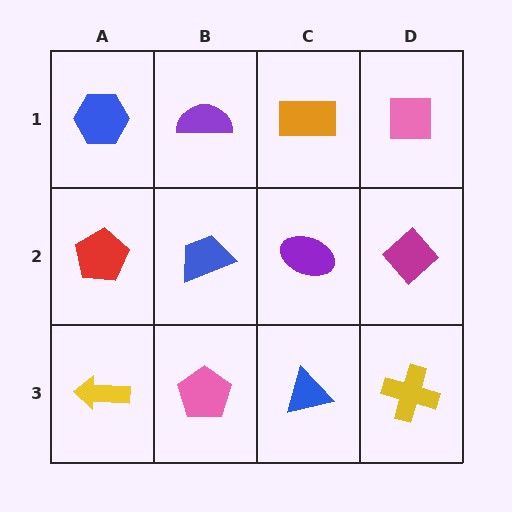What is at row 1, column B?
A purple semicircle.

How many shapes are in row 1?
4 shapes.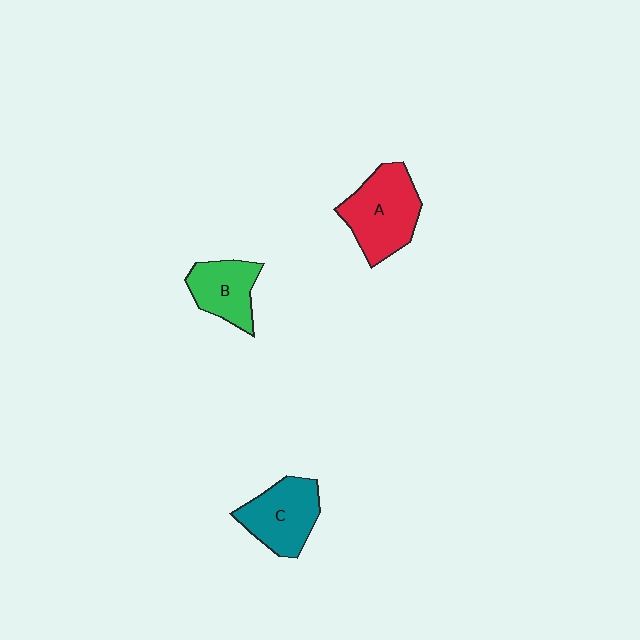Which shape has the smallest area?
Shape B (green).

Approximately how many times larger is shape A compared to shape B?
Approximately 1.5 times.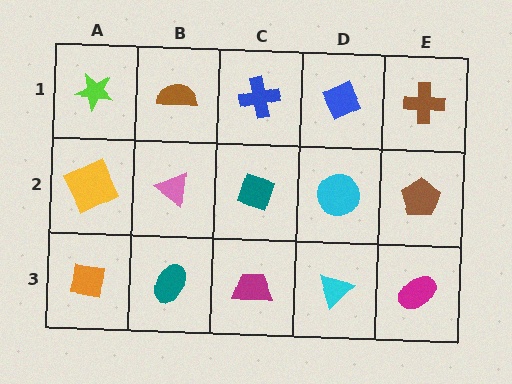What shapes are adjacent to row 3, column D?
A cyan circle (row 2, column D), a magenta trapezoid (row 3, column C), a magenta ellipse (row 3, column E).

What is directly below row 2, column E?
A magenta ellipse.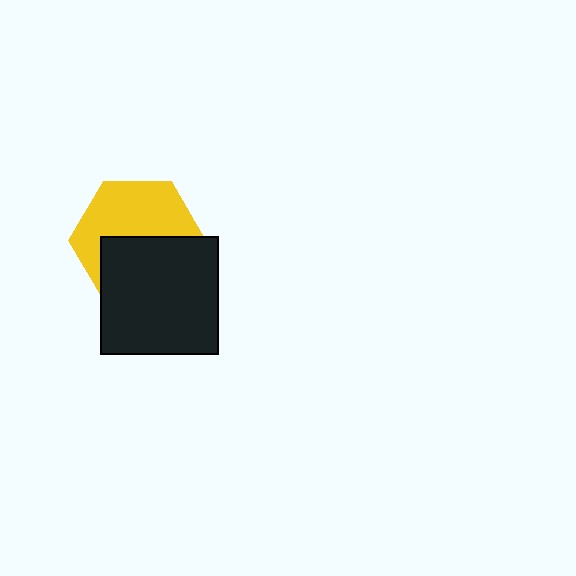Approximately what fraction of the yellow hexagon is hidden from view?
Roughly 47% of the yellow hexagon is hidden behind the black square.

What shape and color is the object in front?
The object in front is a black square.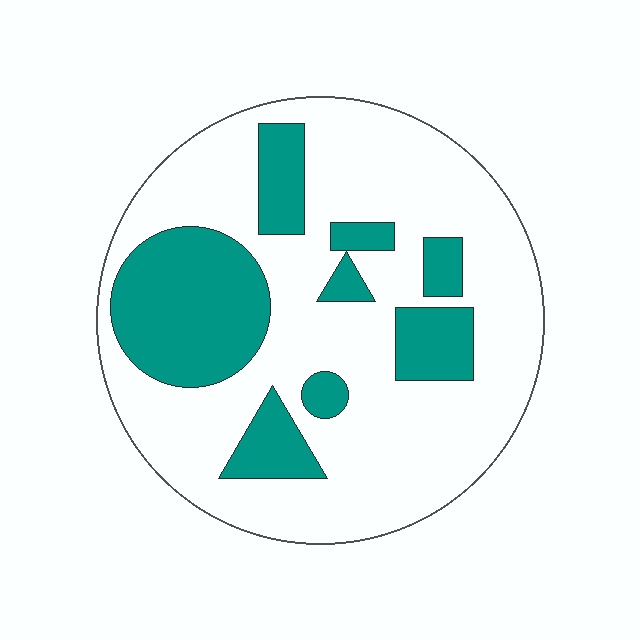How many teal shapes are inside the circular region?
8.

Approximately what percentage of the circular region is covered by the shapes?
Approximately 30%.